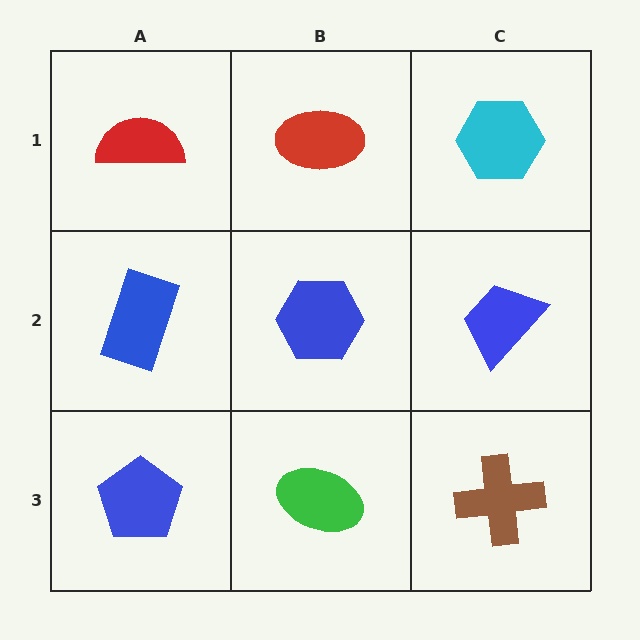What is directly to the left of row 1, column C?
A red ellipse.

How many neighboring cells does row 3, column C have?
2.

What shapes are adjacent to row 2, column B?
A red ellipse (row 1, column B), a green ellipse (row 3, column B), a blue rectangle (row 2, column A), a blue trapezoid (row 2, column C).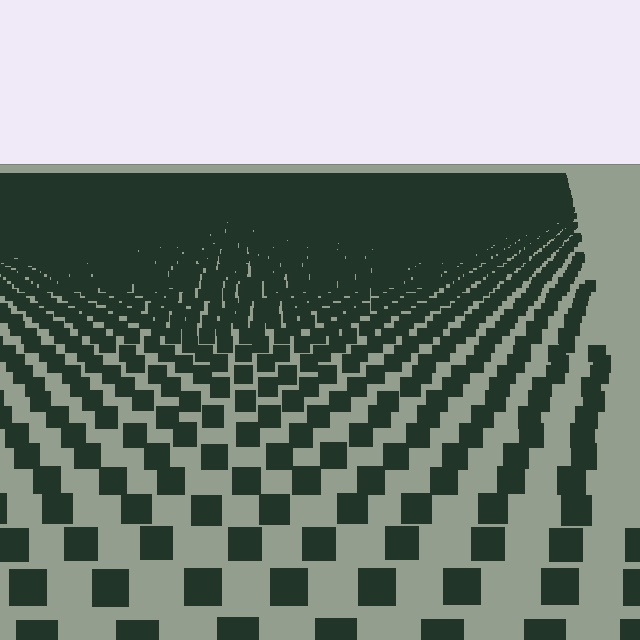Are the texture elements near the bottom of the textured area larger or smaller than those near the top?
Larger. Near the bottom, elements are closer to the viewer and appear at a bigger on-screen size.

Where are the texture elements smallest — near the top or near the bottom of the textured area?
Near the top.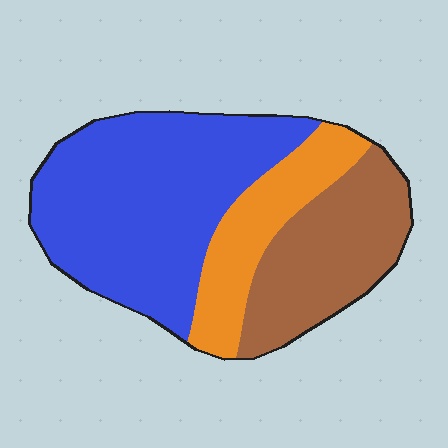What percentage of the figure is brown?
Brown takes up between a sixth and a third of the figure.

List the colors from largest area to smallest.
From largest to smallest: blue, brown, orange.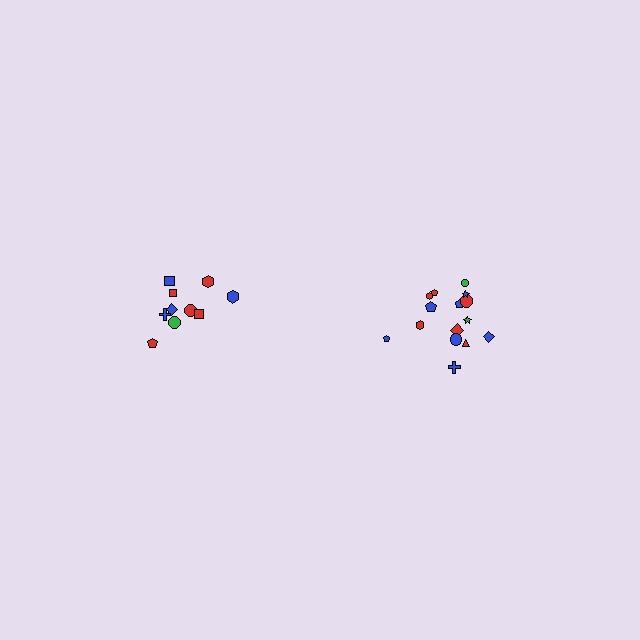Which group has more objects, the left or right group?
The right group.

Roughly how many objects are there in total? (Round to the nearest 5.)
Roughly 25 objects in total.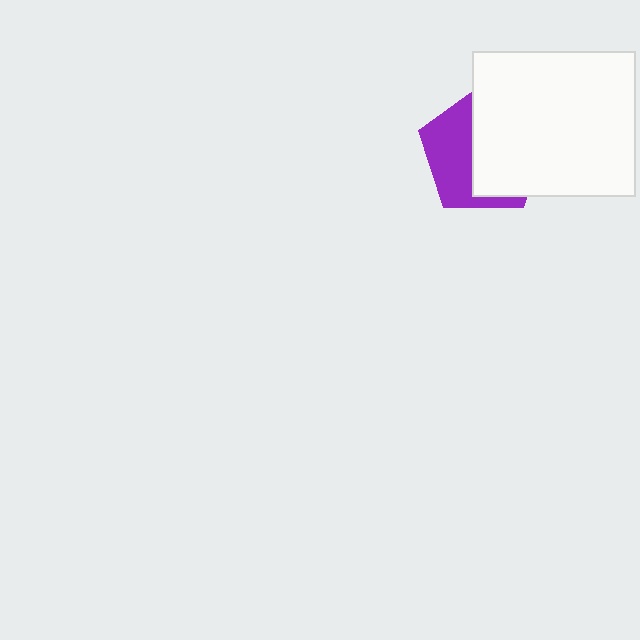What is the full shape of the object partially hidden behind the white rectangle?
The partially hidden object is a purple pentagon.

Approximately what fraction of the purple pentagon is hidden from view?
Roughly 58% of the purple pentagon is hidden behind the white rectangle.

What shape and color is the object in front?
The object in front is a white rectangle.